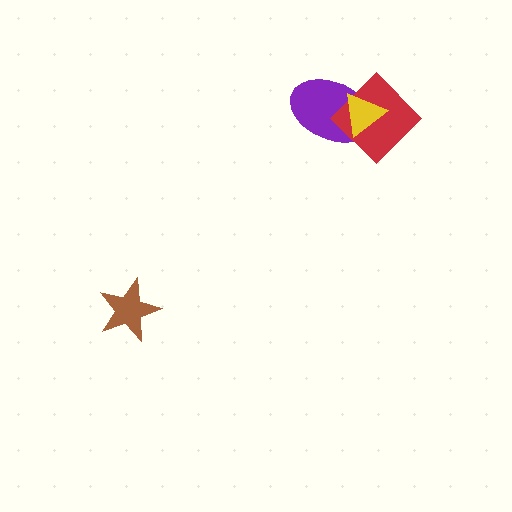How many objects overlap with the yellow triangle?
2 objects overlap with the yellow triangle.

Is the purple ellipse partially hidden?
Yes, it is partially covered by another shape.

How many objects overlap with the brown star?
0 objects overlap with the brown star.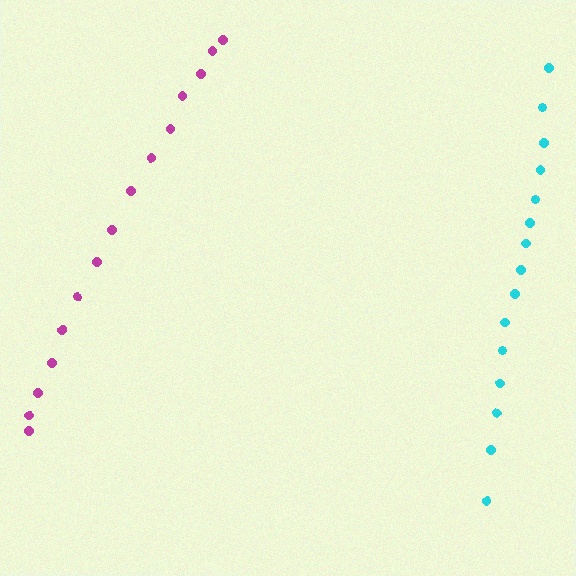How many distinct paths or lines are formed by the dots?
There are 2 distinct paths.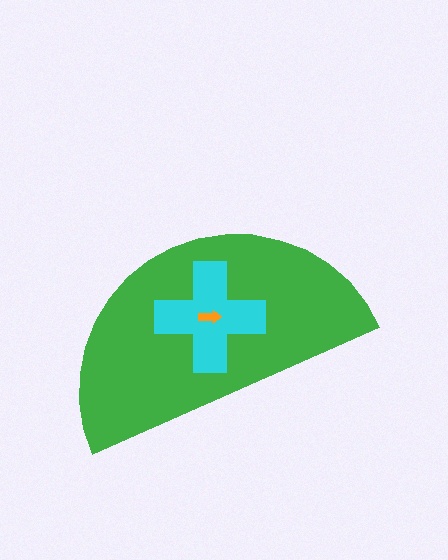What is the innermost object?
The orange arrow.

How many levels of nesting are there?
3.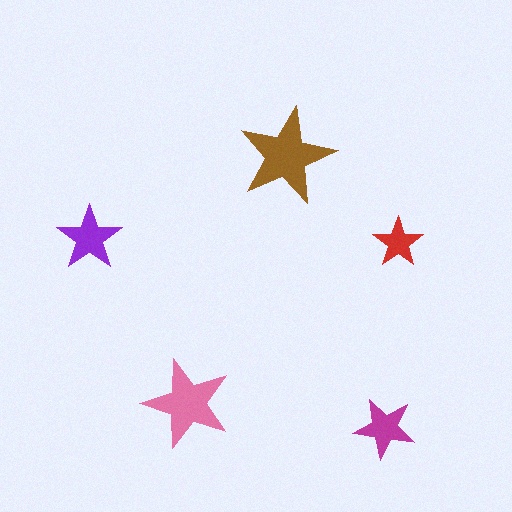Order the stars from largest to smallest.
the brown one, the pink one, the purple one, the magenta one, the red one.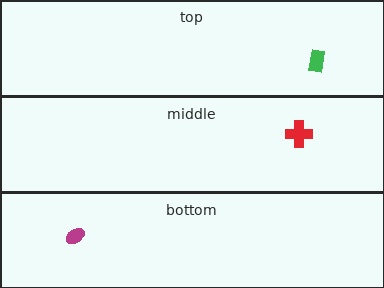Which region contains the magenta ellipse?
The bottom region.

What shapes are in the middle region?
The red cross.